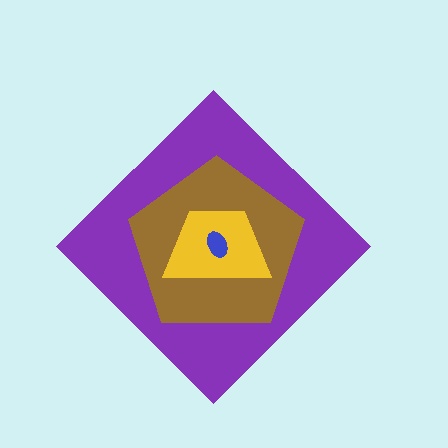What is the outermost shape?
The purple diamond.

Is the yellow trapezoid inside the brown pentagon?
Yes.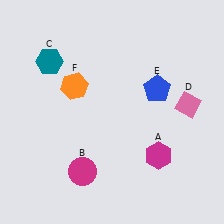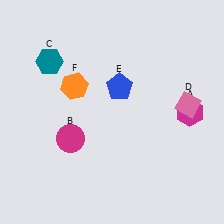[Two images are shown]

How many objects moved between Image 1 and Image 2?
3 objects moved between the two images.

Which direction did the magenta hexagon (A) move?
The magenta hexagon (A) moved up.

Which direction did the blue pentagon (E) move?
The blue pentagon (E) moved left.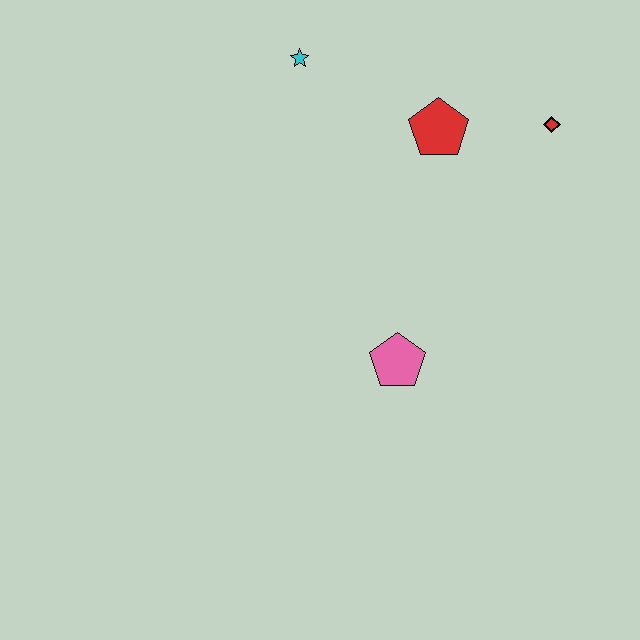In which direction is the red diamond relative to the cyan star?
The red diamond is to the right of the cyan star.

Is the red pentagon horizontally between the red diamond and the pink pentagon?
Yes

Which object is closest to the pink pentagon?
The red pentagon is closest to the pink pentagon.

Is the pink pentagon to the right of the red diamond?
No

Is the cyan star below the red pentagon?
No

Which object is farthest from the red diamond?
The pink pentagon is farthest from the red diamond.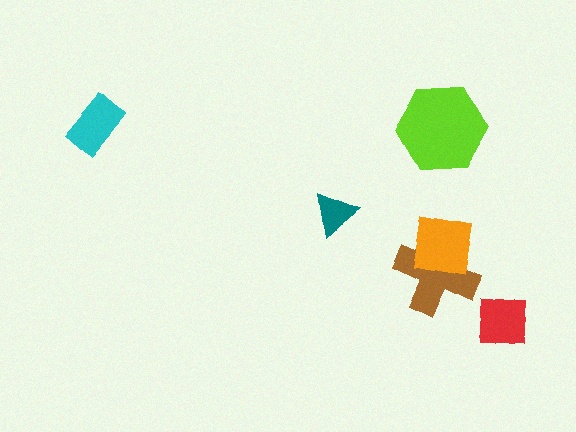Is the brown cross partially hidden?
Yes, it is partially covered by another shape.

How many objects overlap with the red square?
0 objects overlap with the red square.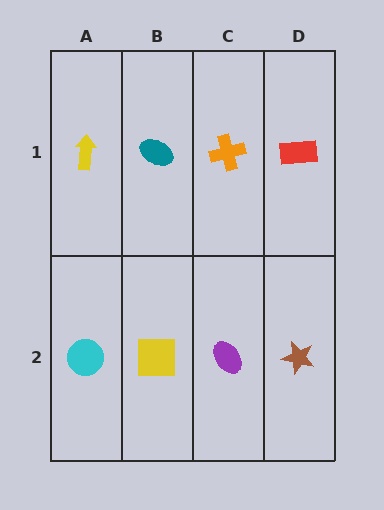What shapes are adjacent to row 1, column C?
A purple ellipse (row 2, column C), a teal ellipse (row 1, column B), a red rectangle (row 1, column D).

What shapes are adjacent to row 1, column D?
A brown star (row 2, column D), an orange cross (row 1, column C).